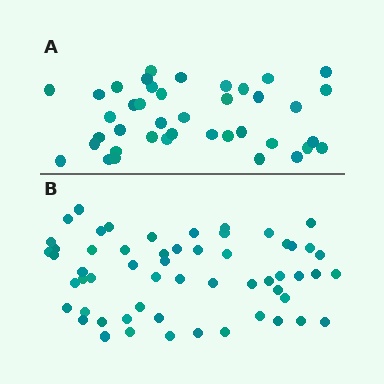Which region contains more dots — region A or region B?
Region B (the bottom region) has more dots.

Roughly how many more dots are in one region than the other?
Region B has approximately 15 more dots than region A.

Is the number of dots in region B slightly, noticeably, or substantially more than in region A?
Region B has noticeably more, but not dramatically so. The ratio is roughly 1.4 to 1.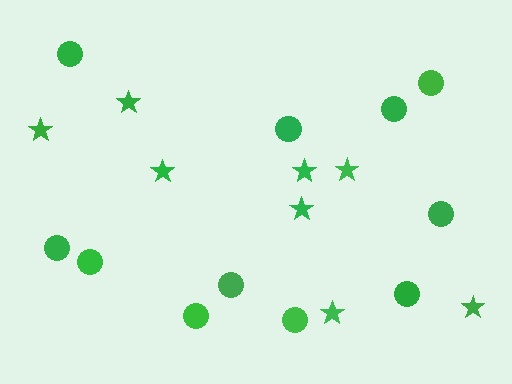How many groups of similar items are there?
There are 2 groups: one group of circles (11) and one group of stars (8).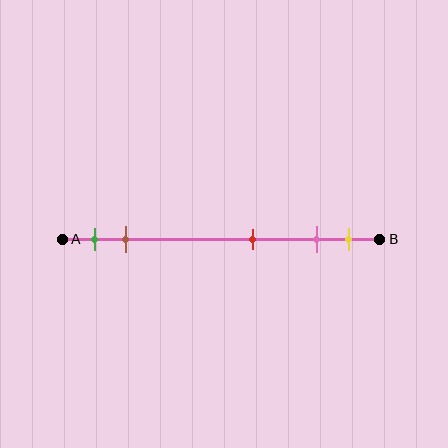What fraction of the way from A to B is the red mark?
The red mark is approximately 60% (0.6) of the way from A to B.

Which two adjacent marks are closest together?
The pink and yellow marks are the closest adjacent pair.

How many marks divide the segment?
There are 5 marks dividing the segment.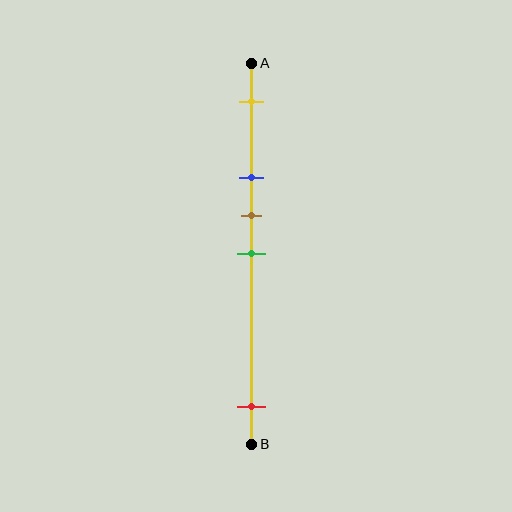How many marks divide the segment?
There are 5 marks dividing the segment.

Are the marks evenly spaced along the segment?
No, the marks are not evenly spaced.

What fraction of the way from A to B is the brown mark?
The brown mark is approximately 40% (0.4) of the way from A to B.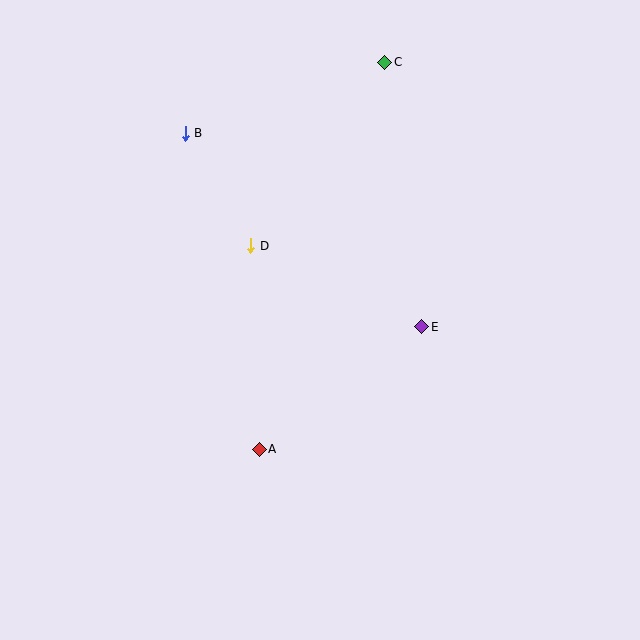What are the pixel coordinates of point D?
Point D is at (251, 246).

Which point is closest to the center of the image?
Point D at (251, 246) is closest to the center.